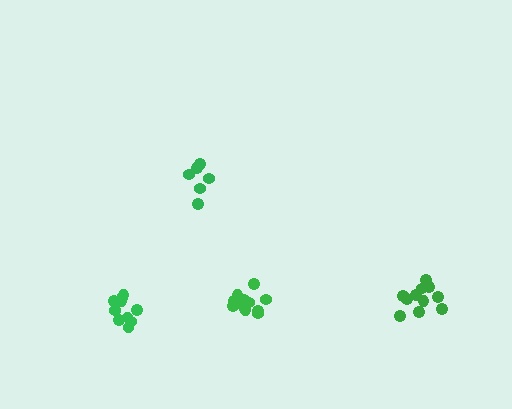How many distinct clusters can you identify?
There are 4 distinct clusters.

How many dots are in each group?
Group 1: 11 dots, Group 2: 12 dots, Group 3: 10 dots, Group 4: 6 dots (39 total).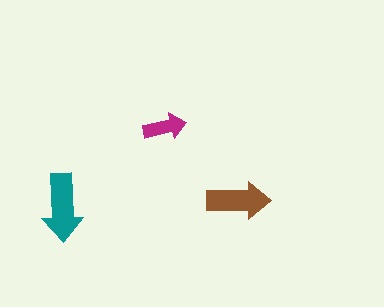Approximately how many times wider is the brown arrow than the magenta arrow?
About 1.5 times wider.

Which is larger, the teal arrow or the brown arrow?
The teal one.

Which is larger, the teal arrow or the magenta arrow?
The teal one.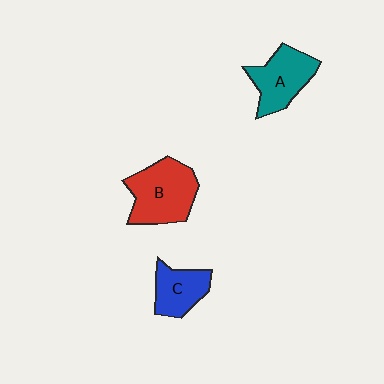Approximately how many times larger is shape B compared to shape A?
Approximately 1.3 times.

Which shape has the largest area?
Shape B (red).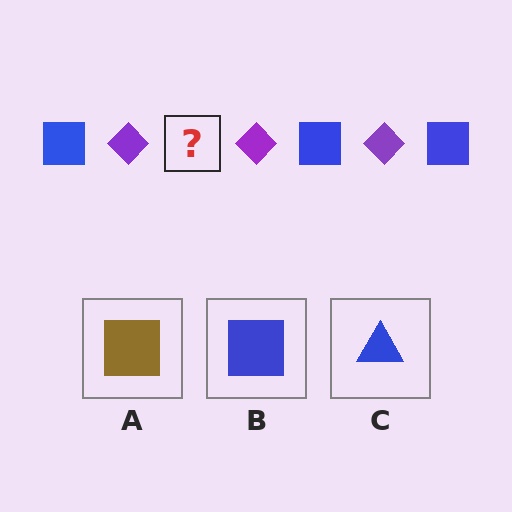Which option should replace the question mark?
Option B.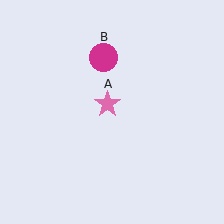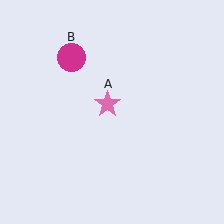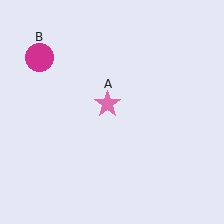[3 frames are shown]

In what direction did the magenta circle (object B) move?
The magenta circle (object B) moved left.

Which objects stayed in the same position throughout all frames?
Pink star (object A) remained stationary.